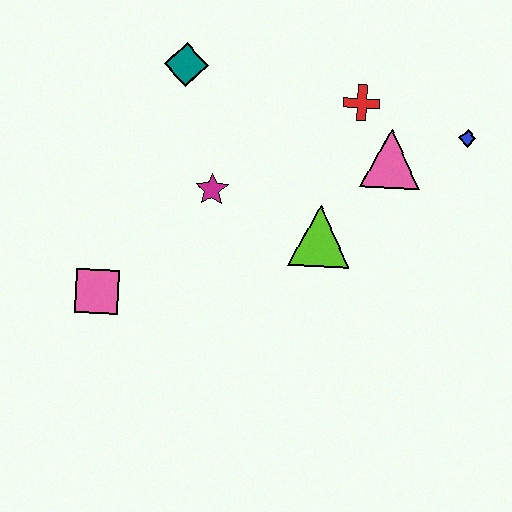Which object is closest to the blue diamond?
The pink triangle is closest to the blue diamond.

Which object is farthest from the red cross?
The pink square is farthest from the red cross.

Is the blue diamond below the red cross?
Yes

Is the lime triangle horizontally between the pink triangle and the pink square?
Yes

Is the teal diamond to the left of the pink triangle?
Yes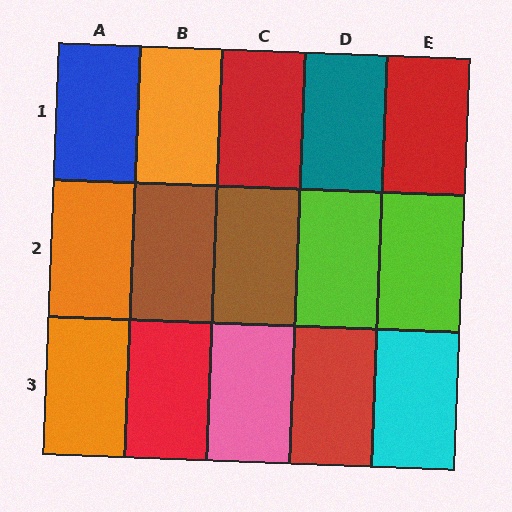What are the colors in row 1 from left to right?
Blue, orange, red, teal, red.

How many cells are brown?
2 cells are brown.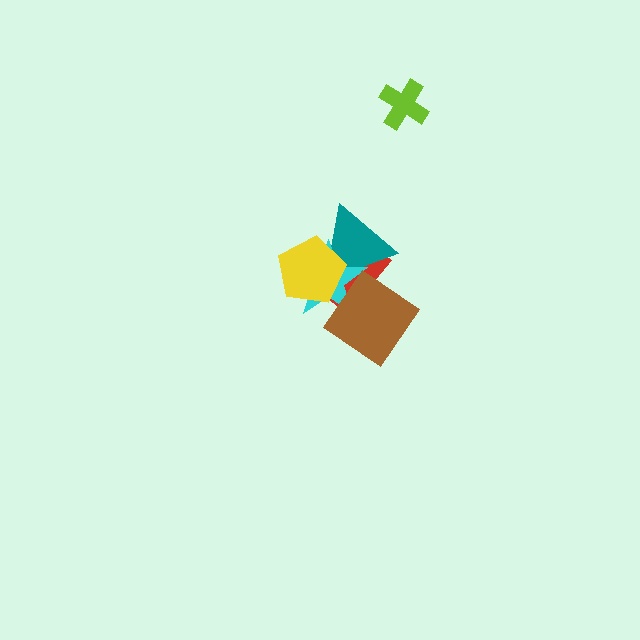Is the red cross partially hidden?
Yes, it is partially covered by another shape.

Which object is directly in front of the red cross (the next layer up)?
The teal triangle is directly in front of the red cross.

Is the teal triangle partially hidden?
Yes, it is partially covered by another shape.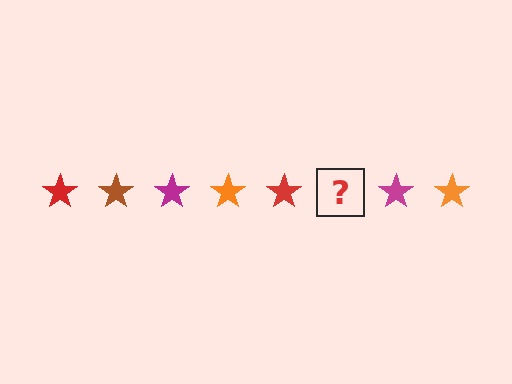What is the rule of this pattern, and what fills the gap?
The rule is that the pattern cycles through red, brown, magenta, orange stars. The gap should be filled with a brown star.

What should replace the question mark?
The question mark should be replaced with a brown star.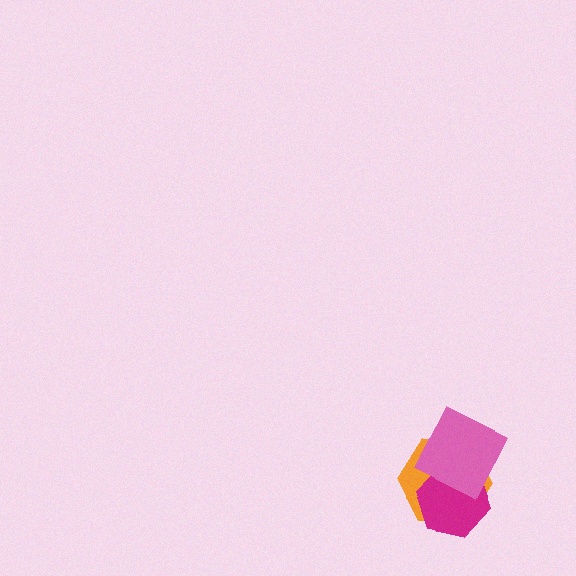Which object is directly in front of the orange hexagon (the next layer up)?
The magenta hexagon is directly in front of the orange hexagon.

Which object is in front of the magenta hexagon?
The pink diamond is in front of the magenta hexagon.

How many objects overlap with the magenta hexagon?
2 objects overlap with the magenta hexagon.